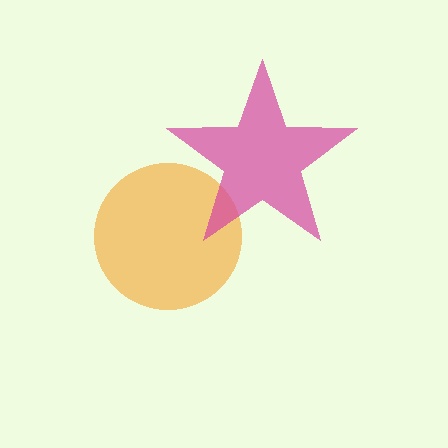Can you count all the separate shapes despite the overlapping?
Yes, there are 2 separate shapes.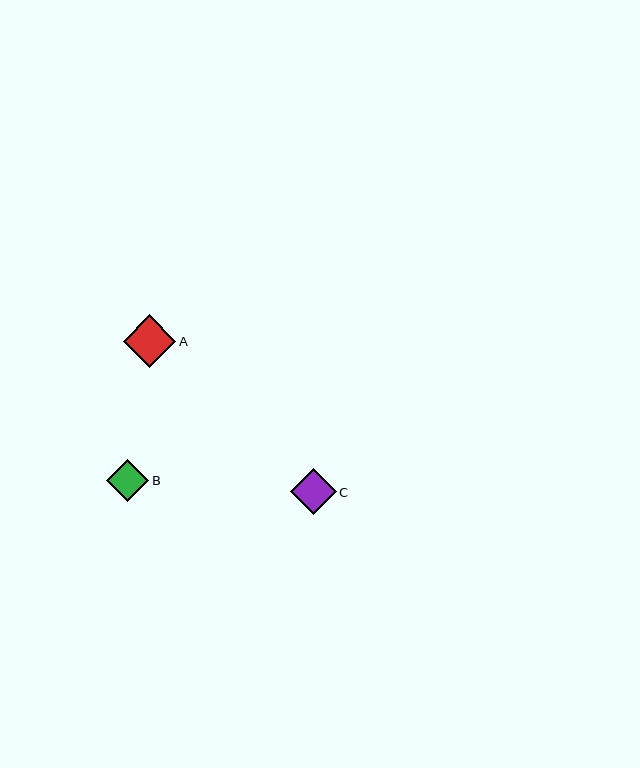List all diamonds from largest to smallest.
From largest to smallest: A, C, B.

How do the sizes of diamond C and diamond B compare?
Diamond C and diamond B are approximately the same size.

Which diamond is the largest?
Diamond A is the largest with a size of approximately 52 pixels.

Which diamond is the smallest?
Diamond B is the smallest with a size of approximately 42 pixels.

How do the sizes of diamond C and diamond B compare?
Diamond C and diamond B are approximately the same size.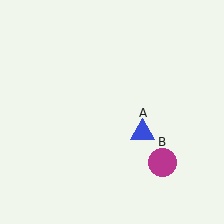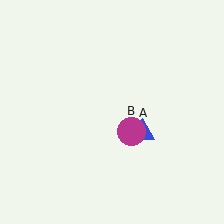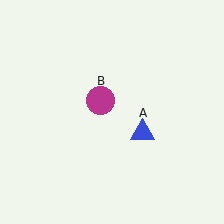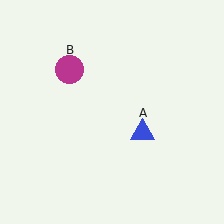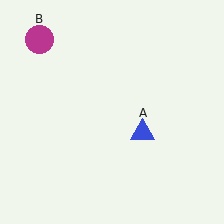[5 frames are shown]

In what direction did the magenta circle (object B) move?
The magenta circle (object B) moved up and to the left.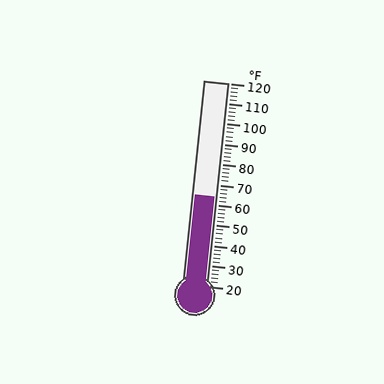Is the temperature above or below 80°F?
The temperature is below 80°F.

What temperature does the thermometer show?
The thermometer shows approximately 64°F.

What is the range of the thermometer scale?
The thermometer scale ranges from 20°F to 120°F.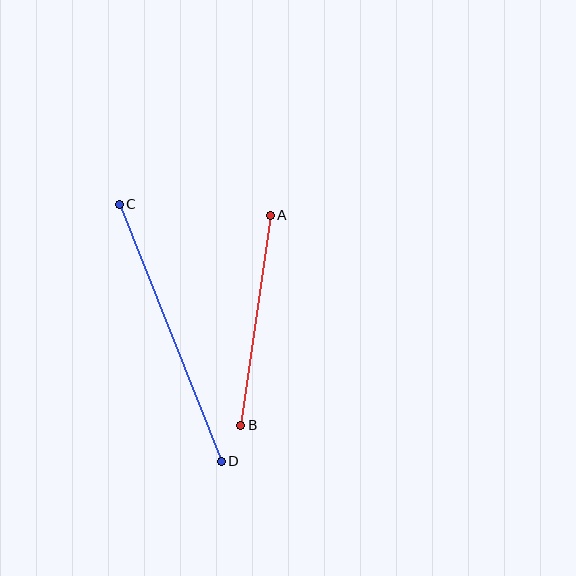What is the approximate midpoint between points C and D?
The midpoint is at approximately (170, 333) pixels.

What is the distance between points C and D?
The distance is approximately 277 pixels.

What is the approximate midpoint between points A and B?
The midpoint is at approximately (256, 320) pixels.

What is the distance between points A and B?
The distance is approximately 212 pixels.